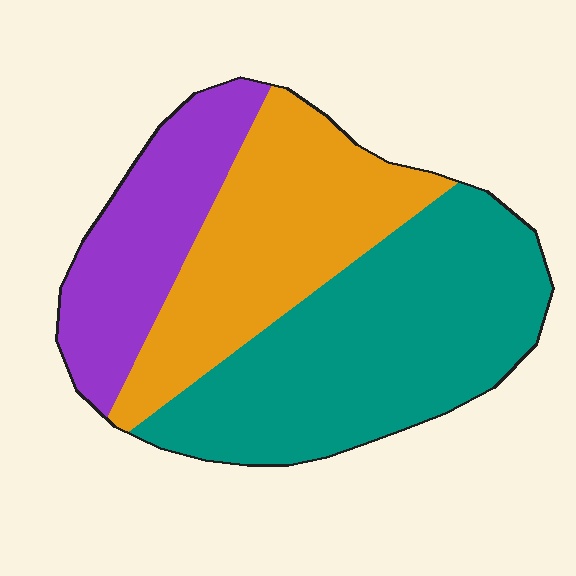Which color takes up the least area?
Purple, at roughly 20%.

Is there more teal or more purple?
Teal.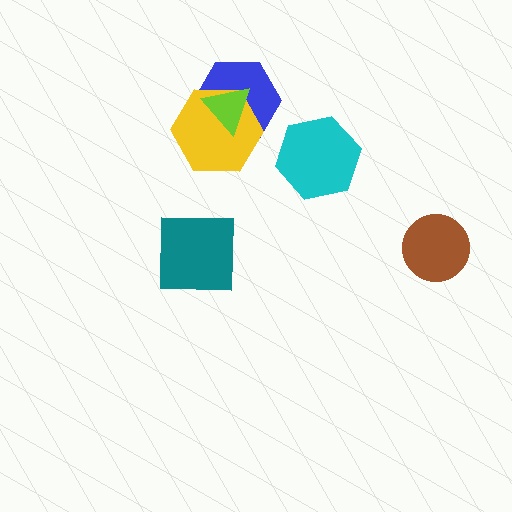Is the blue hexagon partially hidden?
Yes, it is partially covered by another shape.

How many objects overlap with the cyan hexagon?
0 objects overlap with the cyan hexagon.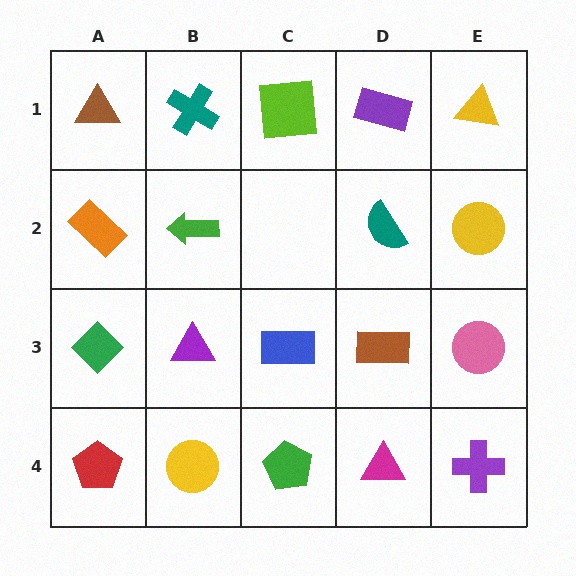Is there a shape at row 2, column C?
No, that cell is empty.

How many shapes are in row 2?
4 shapes.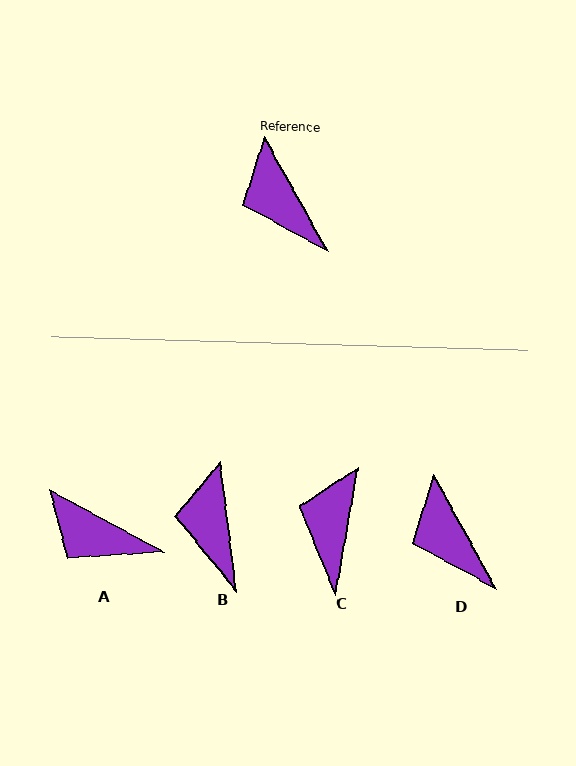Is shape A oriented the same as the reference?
No, it is off by about 33 degrees.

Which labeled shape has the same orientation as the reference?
D.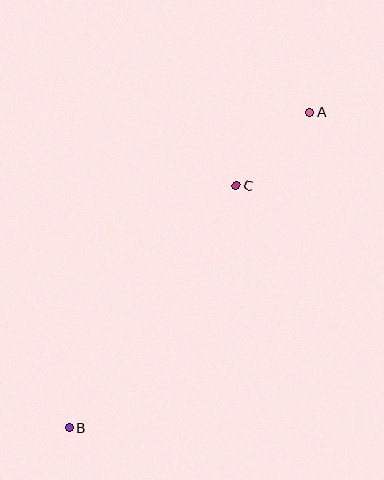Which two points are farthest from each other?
Points A and B are farthest from each other.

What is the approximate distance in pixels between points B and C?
The distance between B and C is approximately 294 pixels.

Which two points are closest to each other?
Points A and C are closest to each other.